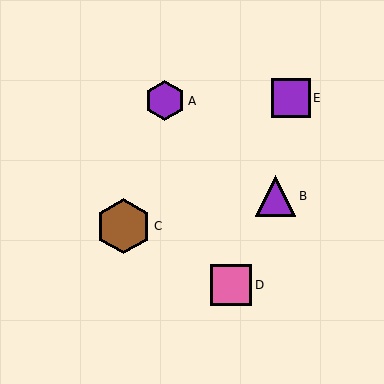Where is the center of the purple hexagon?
The center of the purple hexagon is at (165, 101).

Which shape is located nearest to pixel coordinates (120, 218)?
The brown hexagon (labeled C) at (123, 226) is nearest to that location.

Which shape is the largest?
The brown hexagon (labeled C) is the largest.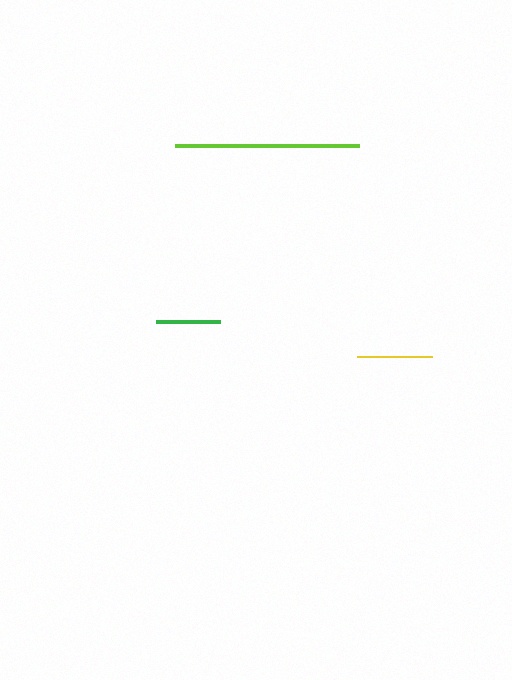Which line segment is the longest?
The lime line is the longest at approximately 183 pixels.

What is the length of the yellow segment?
The yellow segment is approximately 75 pixels long.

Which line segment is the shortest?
The green line is the shortest at approximately 64 pixels.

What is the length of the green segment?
The green segment is approximately 64 pixels long.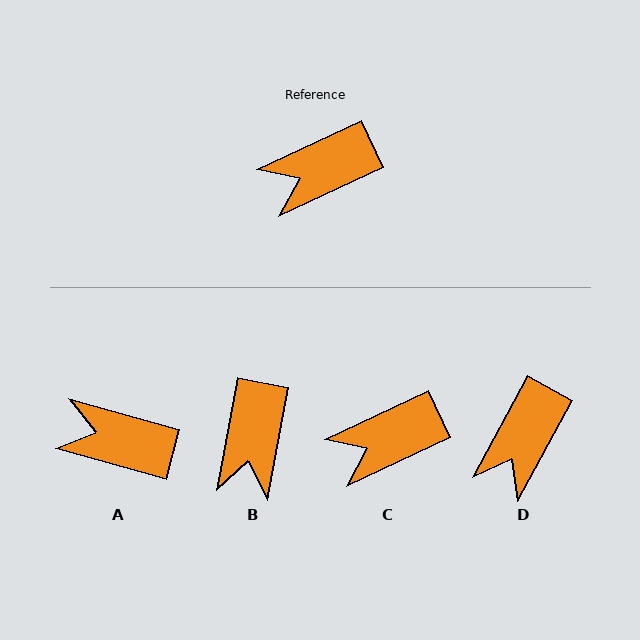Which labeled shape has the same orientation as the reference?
C.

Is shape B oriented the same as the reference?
No, it is off by about 54 degrees.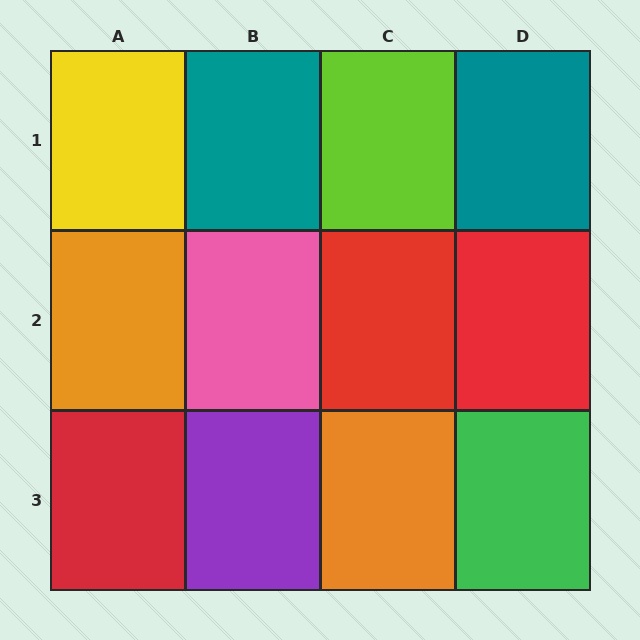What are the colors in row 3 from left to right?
Red, purple, orange, green.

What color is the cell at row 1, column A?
Yellow.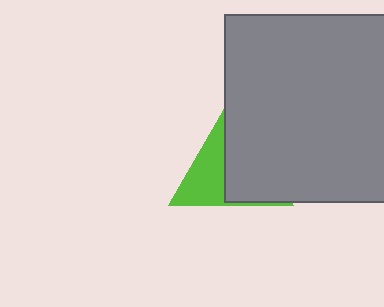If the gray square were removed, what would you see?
You would see the complete lime triangle.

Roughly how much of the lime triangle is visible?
A small part of it is visible (roughly 40%).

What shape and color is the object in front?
The object in front is a gray square.